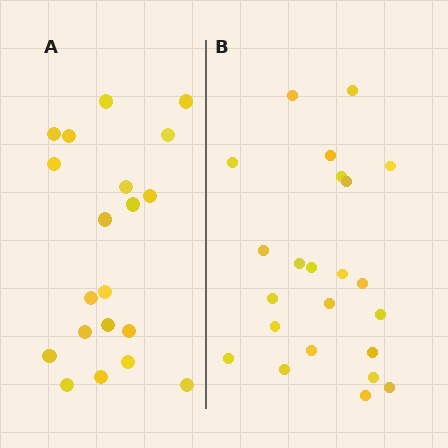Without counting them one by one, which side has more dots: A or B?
Region B (the right region) has more dots.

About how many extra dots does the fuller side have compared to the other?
Region B has just a few more — roughly 2 or 3 more dots than region A.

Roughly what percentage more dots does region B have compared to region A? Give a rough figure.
About 15% more.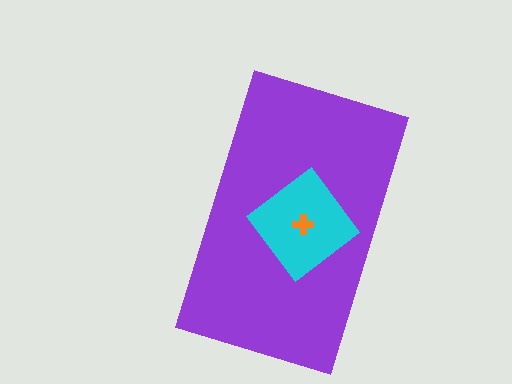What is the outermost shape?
The purple rectangle.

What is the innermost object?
The orange cross.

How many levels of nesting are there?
3.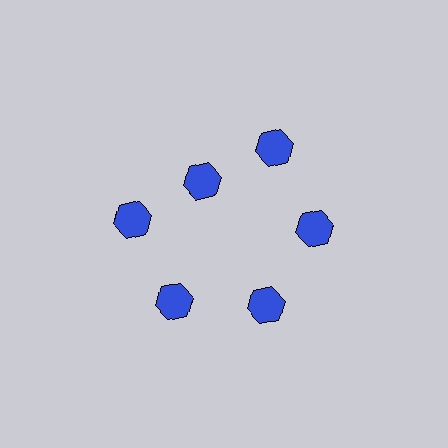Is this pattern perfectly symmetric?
No. The 6 blue hexagons are arranged in a ring, but one element near the 11 o'clock position is pulled inward toward the center, breaking the 6-fold rotational symmetry.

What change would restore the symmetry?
The symmetry would be restored by moving it outward, back onto the ring so that all 6 hexagons sit at equal angles and equal distance from the center.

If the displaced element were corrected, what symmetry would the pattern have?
It would have 6-fold rotational symmetry — the pattern would map onto itself every 60 degrees.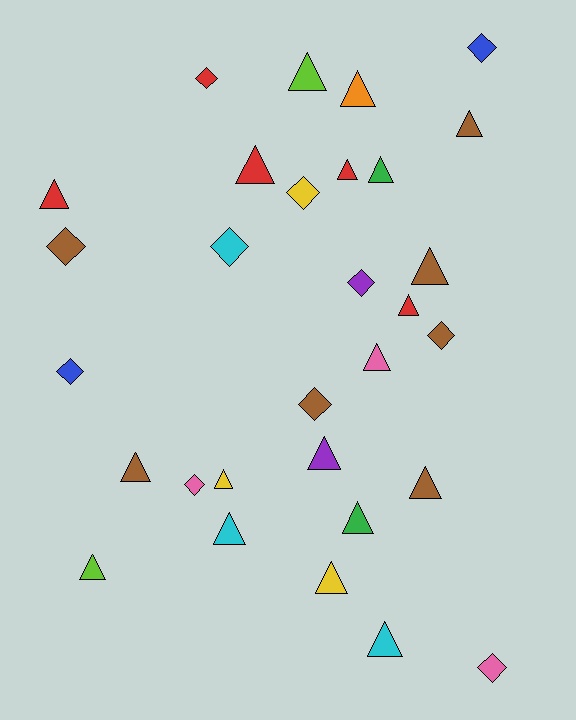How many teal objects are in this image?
There are no teal objects.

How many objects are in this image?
There are 30 objects.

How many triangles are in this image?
There are 19 triangles.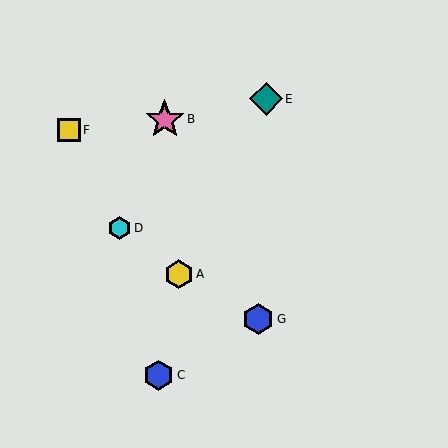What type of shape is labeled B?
Shape B is a pink star.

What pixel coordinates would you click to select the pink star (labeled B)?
Click at (165, 119) to select the pink star B.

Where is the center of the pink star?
The center of the pink star is at (165, 119).